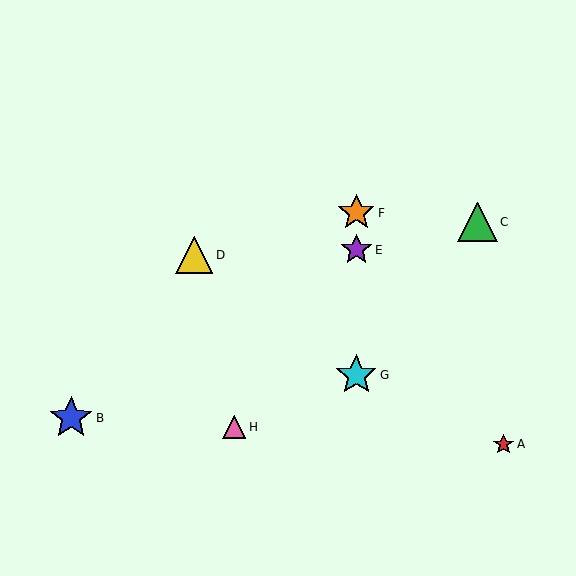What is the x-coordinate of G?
Object G is at x≈356.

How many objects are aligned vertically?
3 objects (E, F, G) are aligned vertically.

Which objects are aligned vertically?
Objects E, F, G are aligned vertically.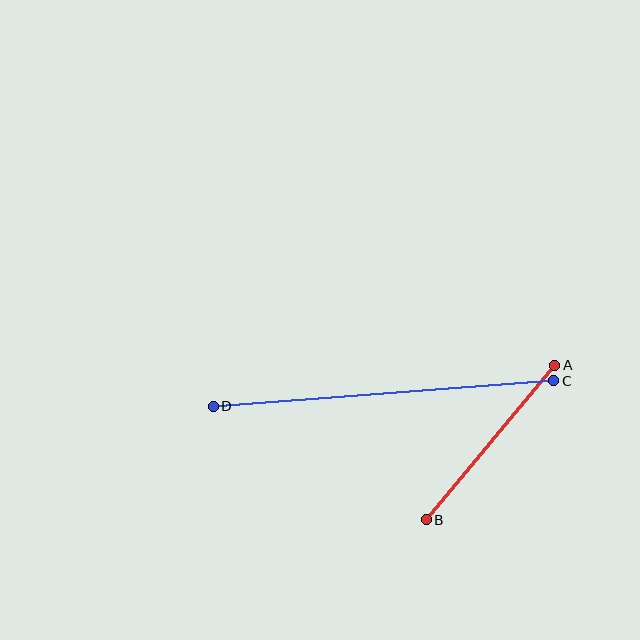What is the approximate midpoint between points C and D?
The midpoint is at approximately (383, 393) pixels.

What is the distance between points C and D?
The distance is approximately 341 pixels.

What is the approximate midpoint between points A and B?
The midpoint is at approximately (490, 442) pixels.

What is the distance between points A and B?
The distance is approximately 201 pixels.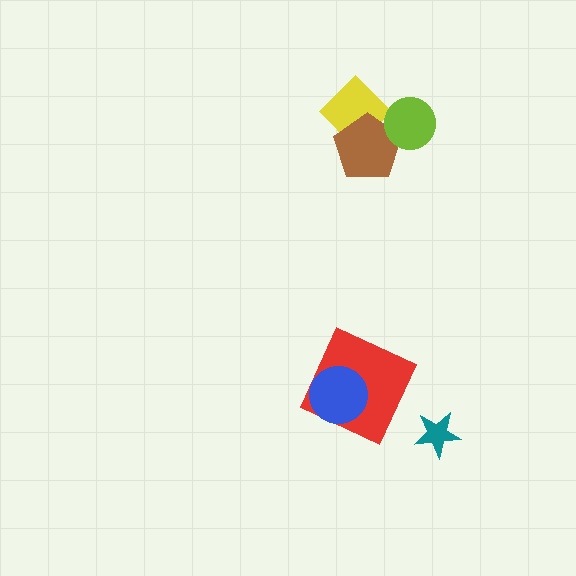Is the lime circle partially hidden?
No, no other shape covers it.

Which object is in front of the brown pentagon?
The lime circle is in front of the brown pentagon.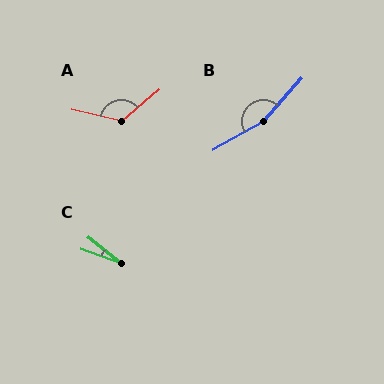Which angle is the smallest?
C, at approximately 19 degrees.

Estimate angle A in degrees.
Approximately 128 degrees.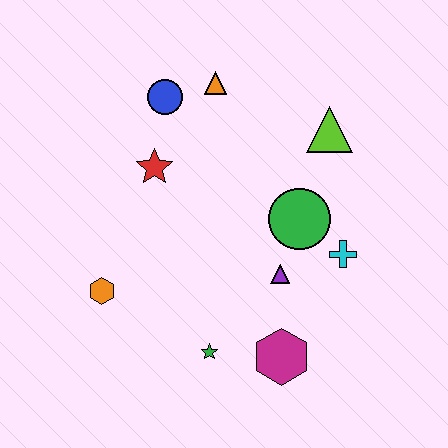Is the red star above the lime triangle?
No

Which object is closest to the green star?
The magenta hexagon is closest to the green star.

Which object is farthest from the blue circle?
The magenta hexagon is farthest from the blue circle.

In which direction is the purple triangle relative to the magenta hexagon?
The purple triangle is above the magenta hexagon.